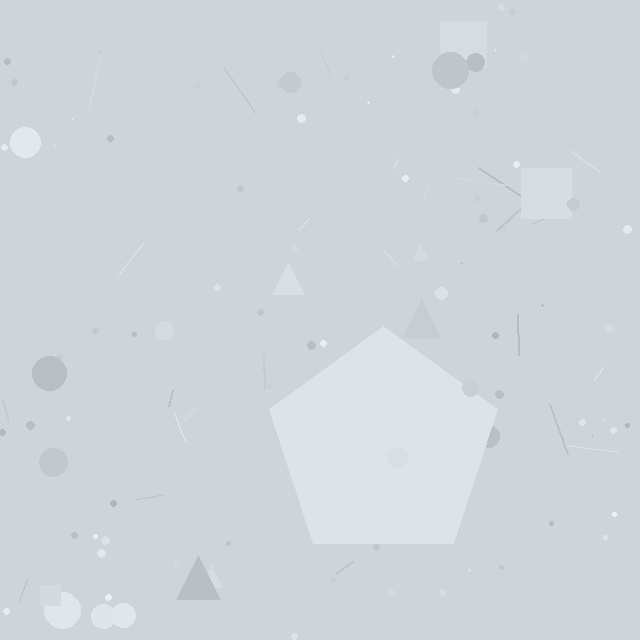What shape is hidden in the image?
A pentagon is hidden in the image.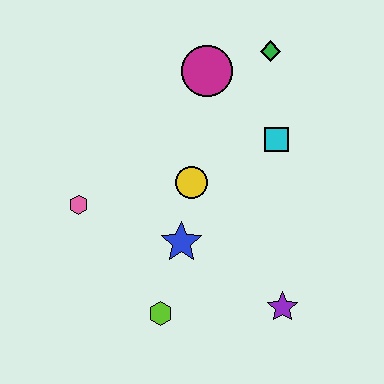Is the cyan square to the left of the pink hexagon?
No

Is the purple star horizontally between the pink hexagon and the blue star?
No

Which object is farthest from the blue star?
The green diamond is farthest from the blue star.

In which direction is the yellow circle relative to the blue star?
The yellow circle is above the blue star.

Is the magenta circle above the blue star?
Yes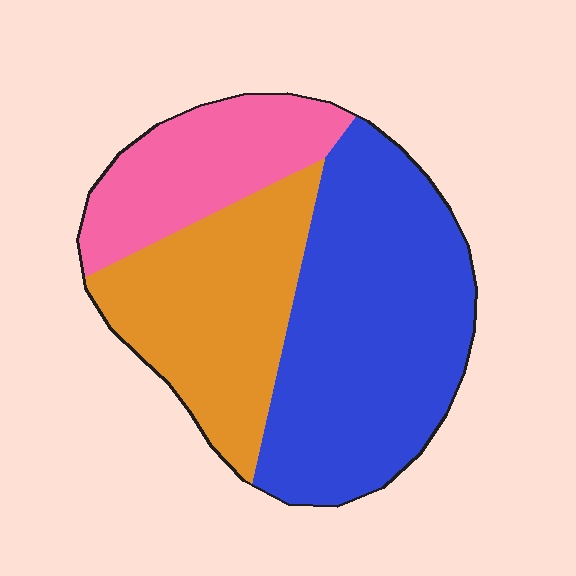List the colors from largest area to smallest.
From largest to smallest: blue, orange, pink.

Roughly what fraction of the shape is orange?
Orange takes up between a sixth and a third of the shape.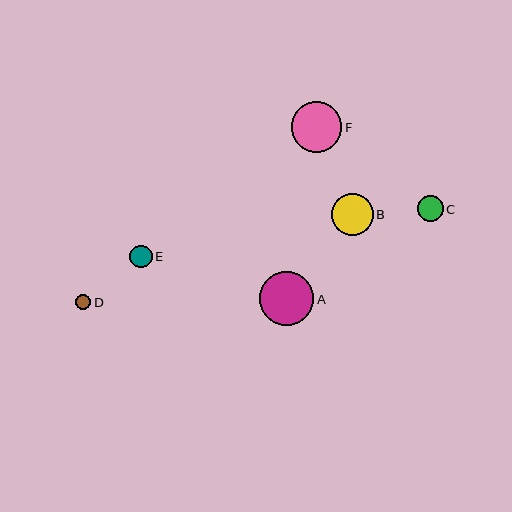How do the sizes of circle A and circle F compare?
Circle A and circle F are approximately the same size.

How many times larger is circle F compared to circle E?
Circle F is approximately 2.3 times the size of circle E.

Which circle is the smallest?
Circle D is the smallest with a size of approximately 15 pixels.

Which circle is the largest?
Circle A is the largest with a size of approximately 54 pixels.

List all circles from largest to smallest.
From largest to smallest: A, F, B, C, E, D.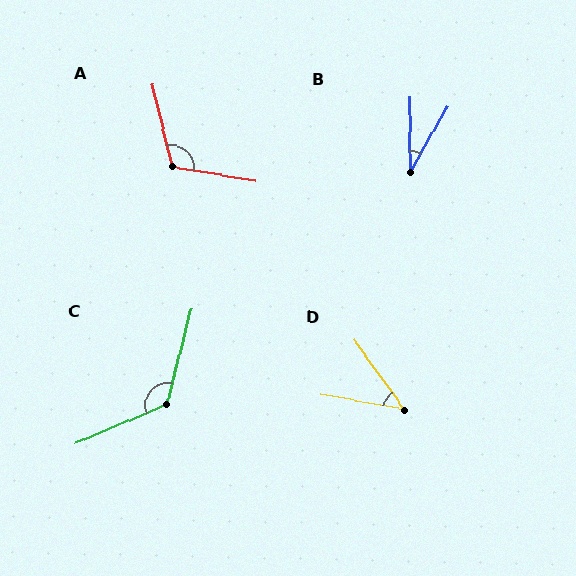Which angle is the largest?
C, at approximately 128 degrees.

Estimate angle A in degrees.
Approximately 113 degrees.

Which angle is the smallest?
B, at approximately 30 degrees.